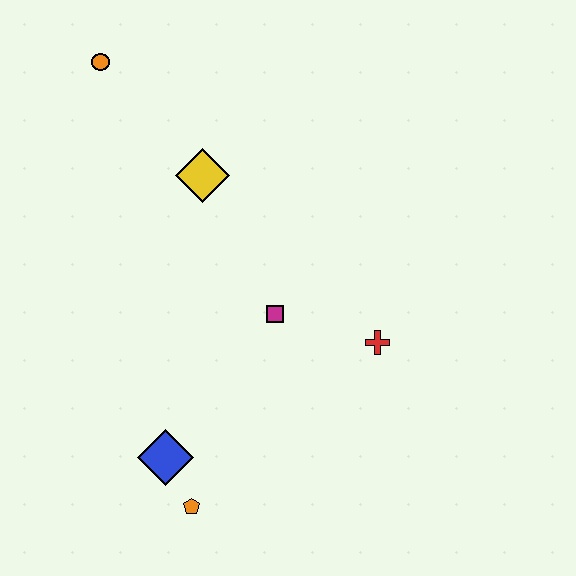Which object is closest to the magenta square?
The red cross is closest to the magenta square.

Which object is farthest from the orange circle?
The orange pentagon is farthest from the orange circle.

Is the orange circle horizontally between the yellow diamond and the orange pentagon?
No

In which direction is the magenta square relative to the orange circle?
The magenta square is below the orange circle.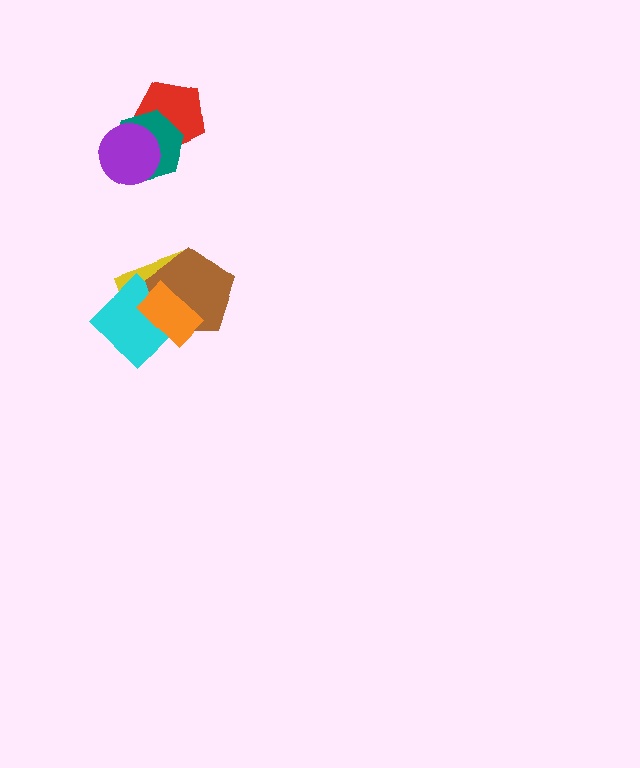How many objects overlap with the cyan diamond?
3 objects overlap with the cyan diamond.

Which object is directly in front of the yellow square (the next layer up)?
The cyan diamond is directly in front of the yellow square.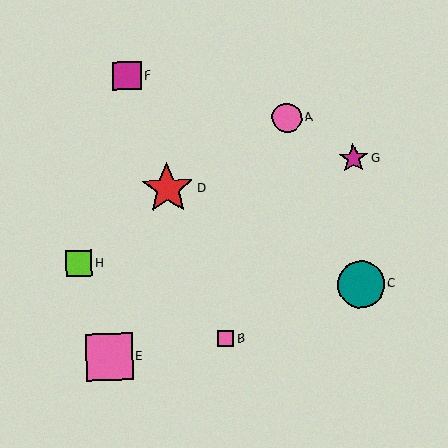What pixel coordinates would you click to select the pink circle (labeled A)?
Click at (287, 118) to select the pink circle A.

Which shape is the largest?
The red star (labeled D) is the largest.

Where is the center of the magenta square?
The center of the magenta square is at (127, 76).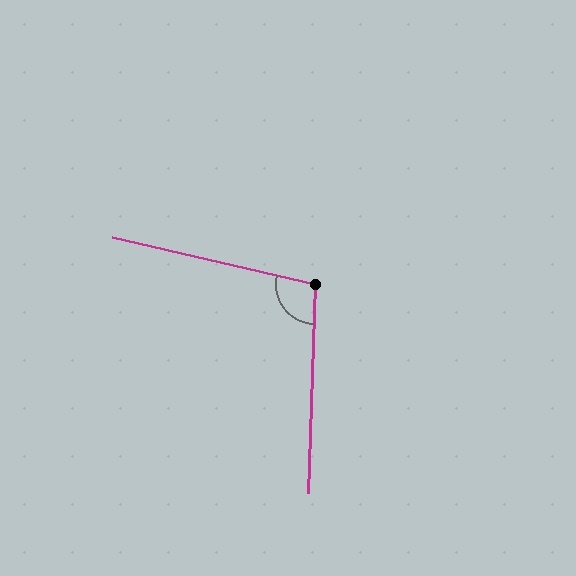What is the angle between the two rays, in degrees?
Approximately 101 degrees.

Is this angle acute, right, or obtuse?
It is obtuse.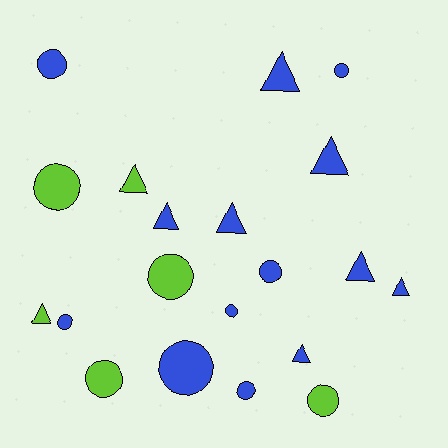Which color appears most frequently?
Blue, with 14 objects.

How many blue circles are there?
There are 7 blue circles.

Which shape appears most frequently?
Circle, with 11 objects.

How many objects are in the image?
There are 20 objects.